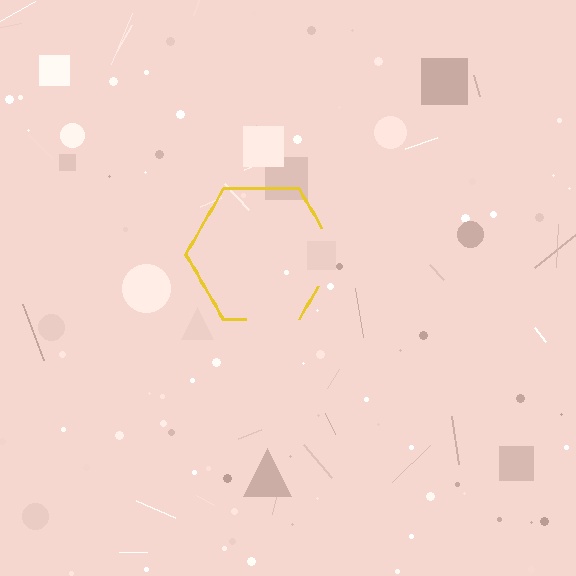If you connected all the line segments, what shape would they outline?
They would outline a hexagon.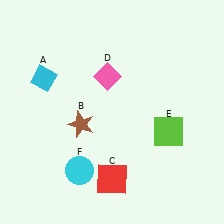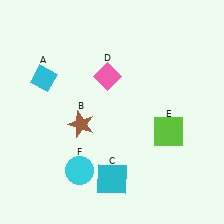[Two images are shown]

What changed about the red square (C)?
In Image 1, C is red. In Image 2, it changed to cyan.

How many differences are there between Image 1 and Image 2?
There is 1 difference between the two images.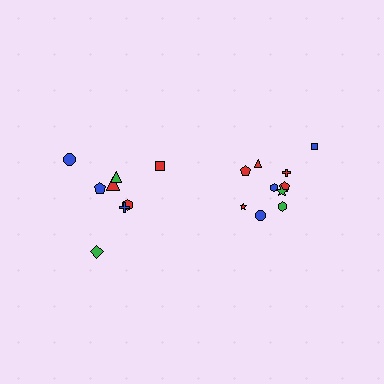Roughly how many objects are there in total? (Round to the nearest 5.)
Roughly 20 objects in total.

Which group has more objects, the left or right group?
The right group.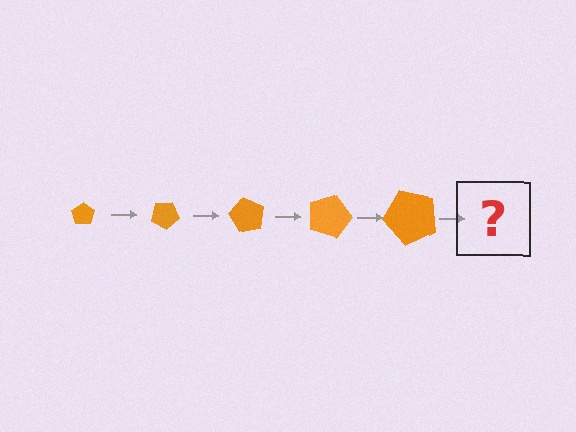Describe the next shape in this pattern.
It should be a pentagon, larger than the previous one and rotated 150 degrees from the start.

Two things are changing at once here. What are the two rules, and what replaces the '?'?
The two rules are that the pentagon grows larger each step and it rotates 30 degrees each step. The '?' should be a pentagon, larger than the previous one and rotated 150 degrees from the start.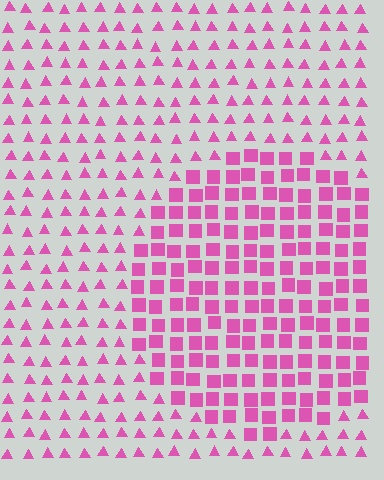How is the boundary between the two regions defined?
The boundary is defined by a change in element shape: squares inside vs. triangles outside. All elements share the same color and spacing.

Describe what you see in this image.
The image is filled with small pink elements arranged in a uniform grid. A circle-shaped region contains squares, while the surrounding area contains triangles. The boundary is defined purely by the change in element shape.